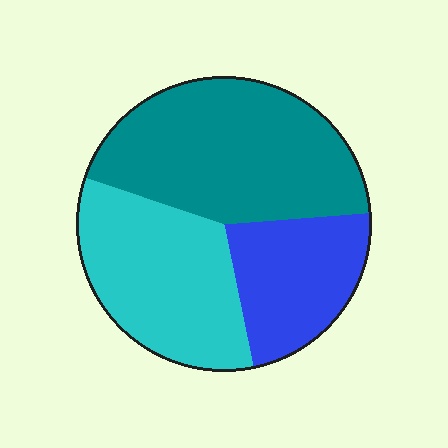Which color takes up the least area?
Blue, at roughly 25%.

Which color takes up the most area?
Teal, at roughly 45%.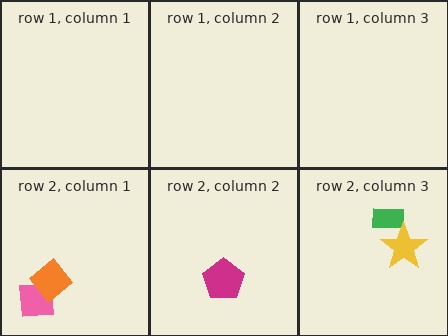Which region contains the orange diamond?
The row 2, column 1 region.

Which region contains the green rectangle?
The row 2, column 3 region.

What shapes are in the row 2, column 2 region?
The magenta pentagon.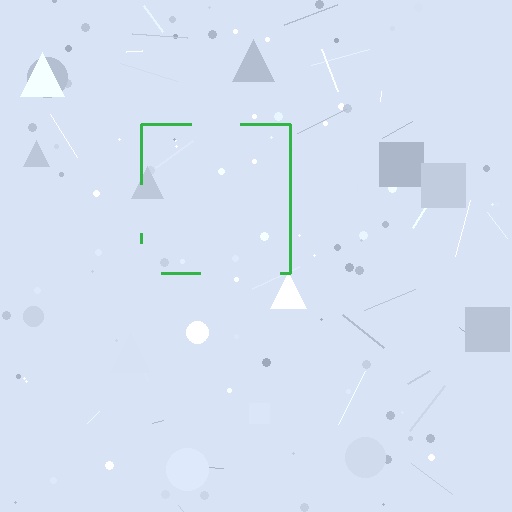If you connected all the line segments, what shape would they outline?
They would outline a square.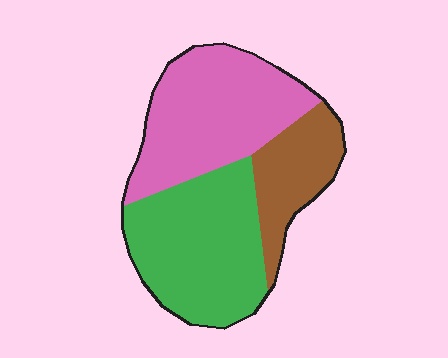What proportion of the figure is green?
Green covers around 40% of the figure.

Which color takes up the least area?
Brown, at roughly 20%.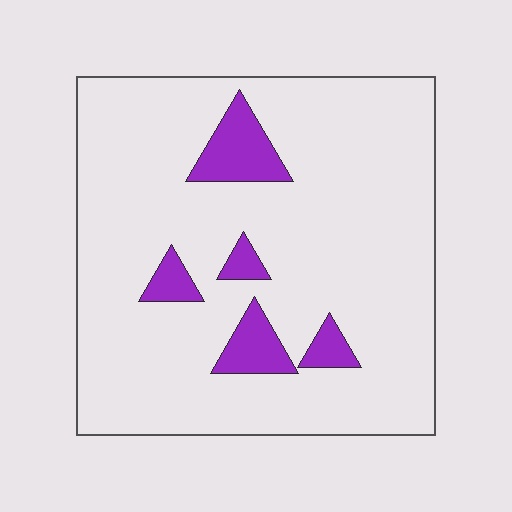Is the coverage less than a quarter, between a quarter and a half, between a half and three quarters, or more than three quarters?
Less than a quarter.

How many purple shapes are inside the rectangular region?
5.